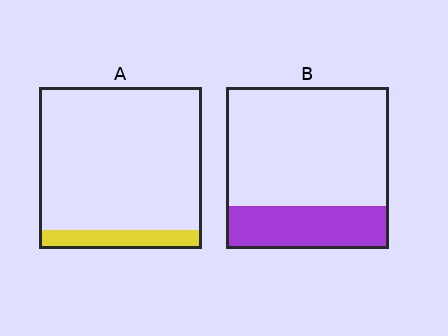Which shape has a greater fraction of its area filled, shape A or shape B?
Shape B.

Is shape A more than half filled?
No.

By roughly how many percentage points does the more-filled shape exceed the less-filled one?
By roughly 15 percentage points (B over A).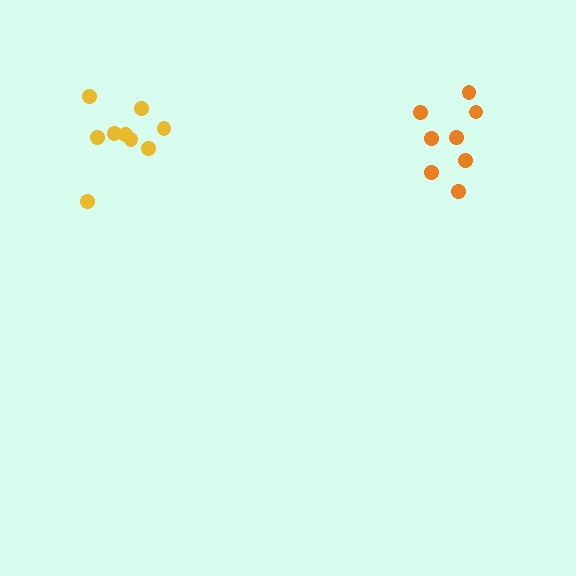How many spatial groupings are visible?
There are 2 spatial groupings.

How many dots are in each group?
Group 1: 8 dots, Group 2: 9 dots (17 total).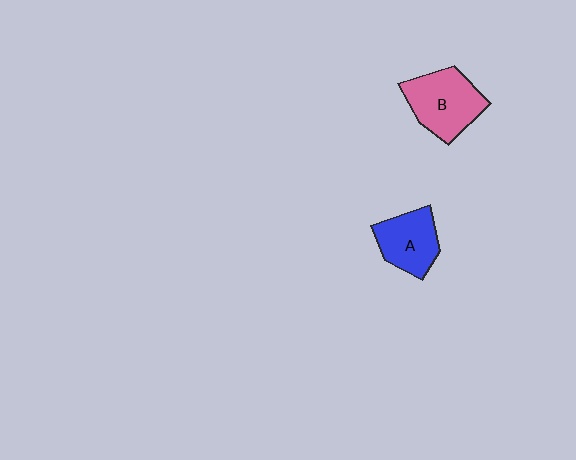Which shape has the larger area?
Shape B (pink).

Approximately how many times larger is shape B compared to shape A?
Approximately 1.3 times.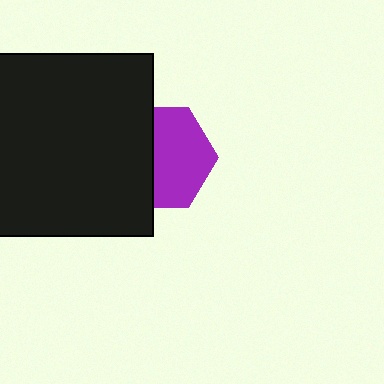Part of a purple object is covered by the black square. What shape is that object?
It is a hexagon.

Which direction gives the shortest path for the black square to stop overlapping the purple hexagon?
Moving left gives the shortest separation.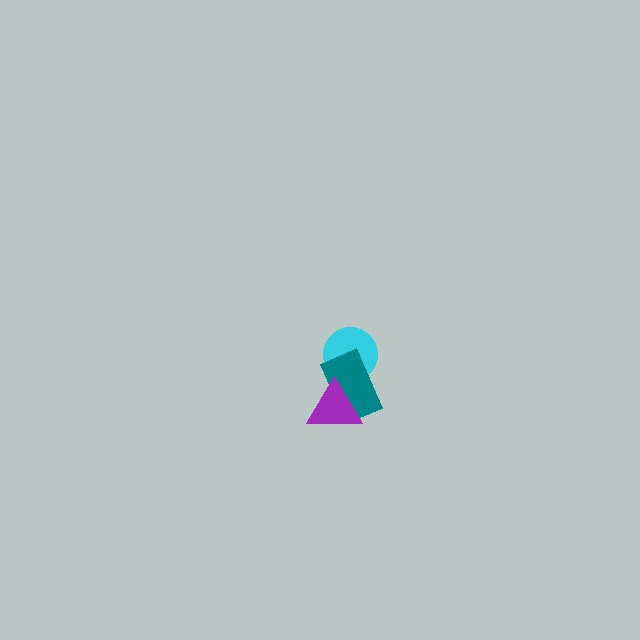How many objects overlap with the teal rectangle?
2 objects overlap with the teal rectangle.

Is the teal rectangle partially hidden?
Yes, it is partially covered by another shape.